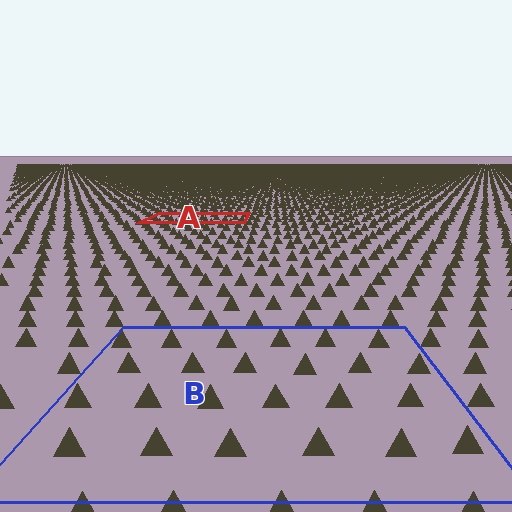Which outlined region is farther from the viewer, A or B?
Region A is farther from the viewer — the texture elements inside it appear smaller and more densely packed.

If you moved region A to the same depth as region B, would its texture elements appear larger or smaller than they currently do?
They would appear larger. At a closer depth, the same texture elements are projected at a bigger on-screen size.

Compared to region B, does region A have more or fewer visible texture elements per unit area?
Region A has more texture elements per unit area — they are packed more densely because it is farther away.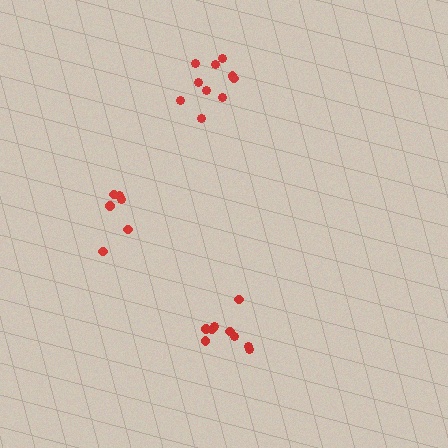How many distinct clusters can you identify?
There are 3 distinct clusters.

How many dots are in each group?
Group 1: 10 dots, Group 2: 6 dots, Group 3: 9 dots (25 total).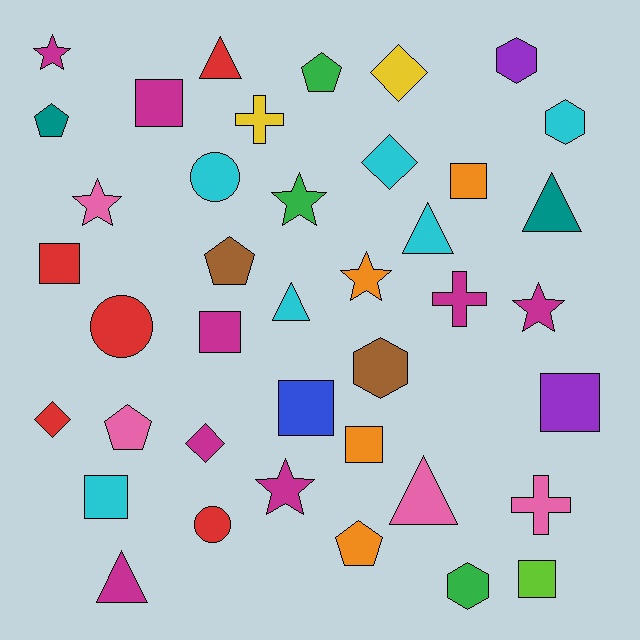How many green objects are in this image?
There are 3 green objects.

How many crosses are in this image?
There are 3 crosses.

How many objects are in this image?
There are 40 objects.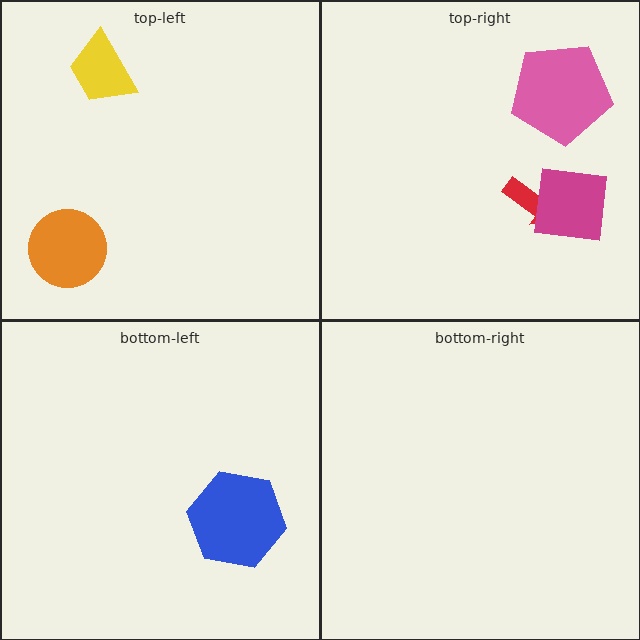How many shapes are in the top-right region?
3.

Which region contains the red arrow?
The top-right region.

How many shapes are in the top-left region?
2.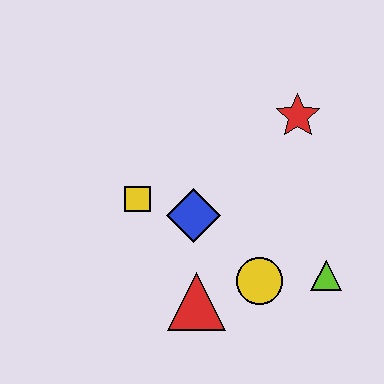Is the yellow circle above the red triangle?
Yes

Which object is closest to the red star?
The blue diamond is closest to the red star.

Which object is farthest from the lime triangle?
The yellow square is farthest from the lime triangle.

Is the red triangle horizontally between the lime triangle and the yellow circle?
No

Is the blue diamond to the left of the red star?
Yes